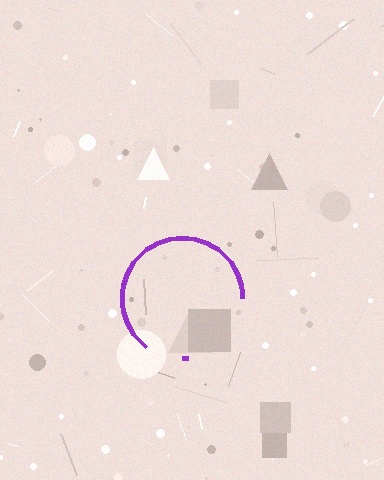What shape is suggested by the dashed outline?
The dashed outline suggests a circle.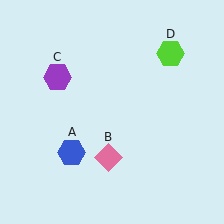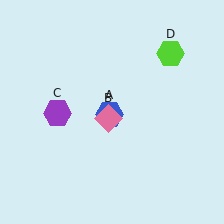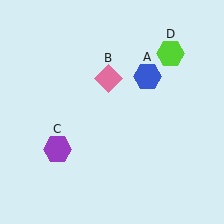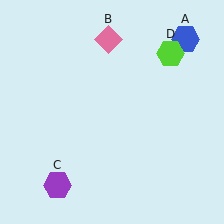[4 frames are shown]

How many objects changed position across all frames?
3 objects changed position: blue hexagon (object A), pink diamond (object B), purple hexagon (object C).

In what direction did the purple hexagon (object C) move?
The purple hexagon (object C) moved down.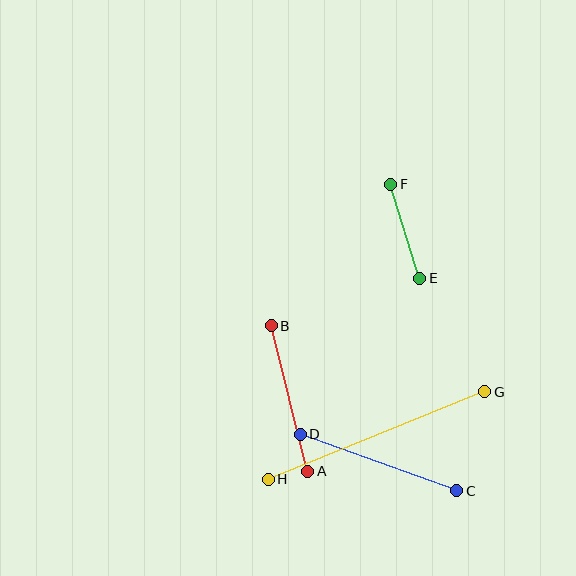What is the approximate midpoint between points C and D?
The midpoint is at approximately (378, 462) pixels.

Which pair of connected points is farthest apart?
Points G and H are farthest apart.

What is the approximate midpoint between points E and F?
The midpoint is at approximately (405, 231) pixels.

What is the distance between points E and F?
The distance is approximately 98 pixels.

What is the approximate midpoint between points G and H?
The midpoint is at approximately (377, 435) pixels.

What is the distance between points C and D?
The distance is approximately 166 pixels.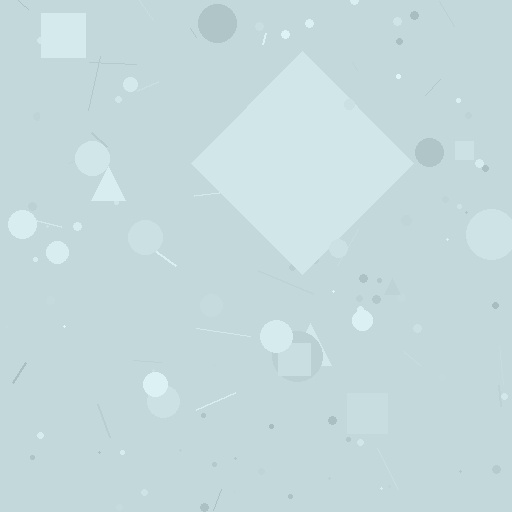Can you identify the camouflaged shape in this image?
The camouflaged shape is a diamond.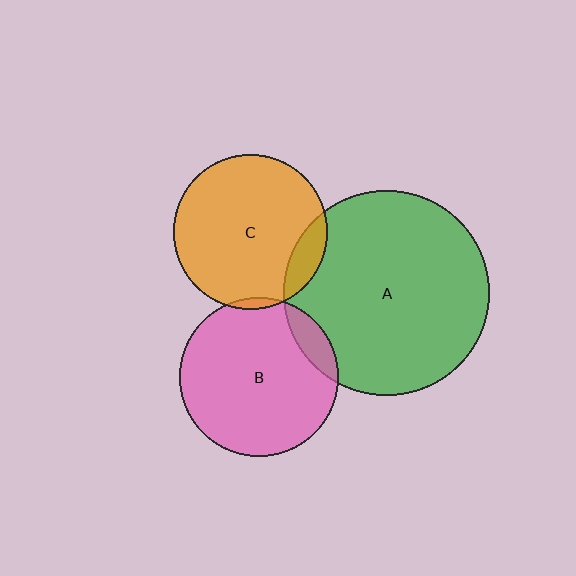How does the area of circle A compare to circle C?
Approximately 1.8 times.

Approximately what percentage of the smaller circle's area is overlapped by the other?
Approximately 10%.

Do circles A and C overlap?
Yes.